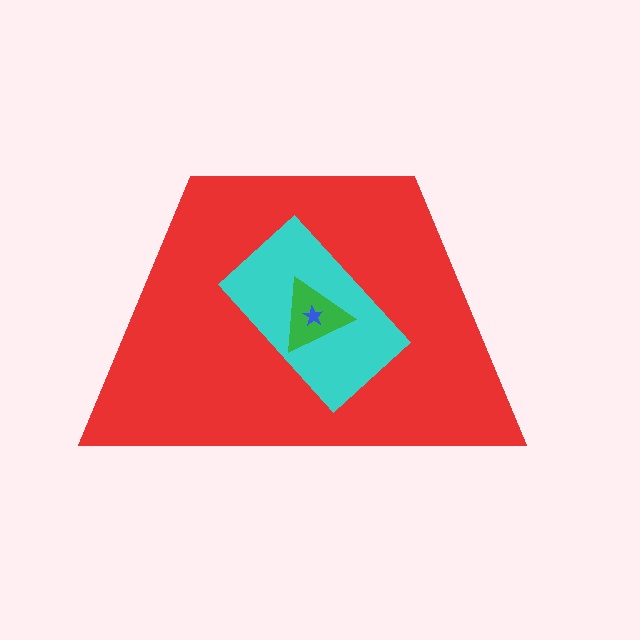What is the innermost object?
The blue star.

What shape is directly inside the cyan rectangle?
The green triangle.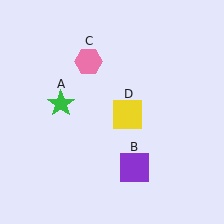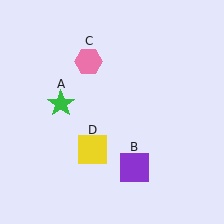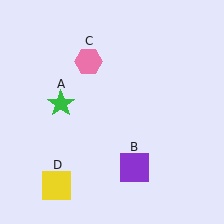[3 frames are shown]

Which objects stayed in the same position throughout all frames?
Green star (object A) and purple square (object B) and pink hexagon (object C) remained stationary.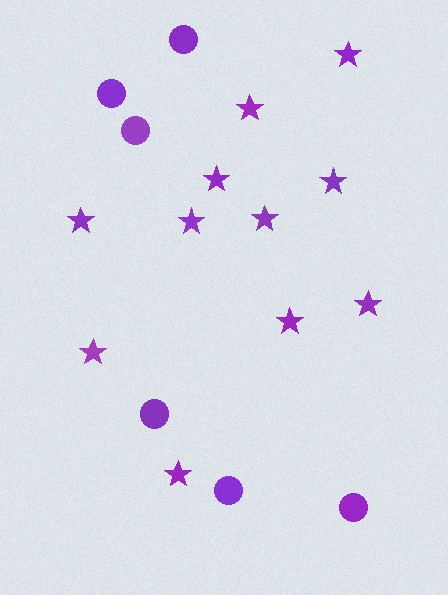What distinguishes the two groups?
There are 2 groups: one group of stars (11) and one group of circles (6).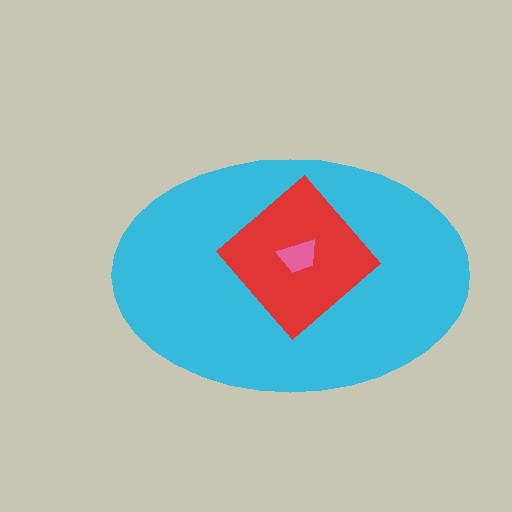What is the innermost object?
The pink trapezoid.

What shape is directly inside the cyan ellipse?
The red diamond.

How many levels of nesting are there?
3.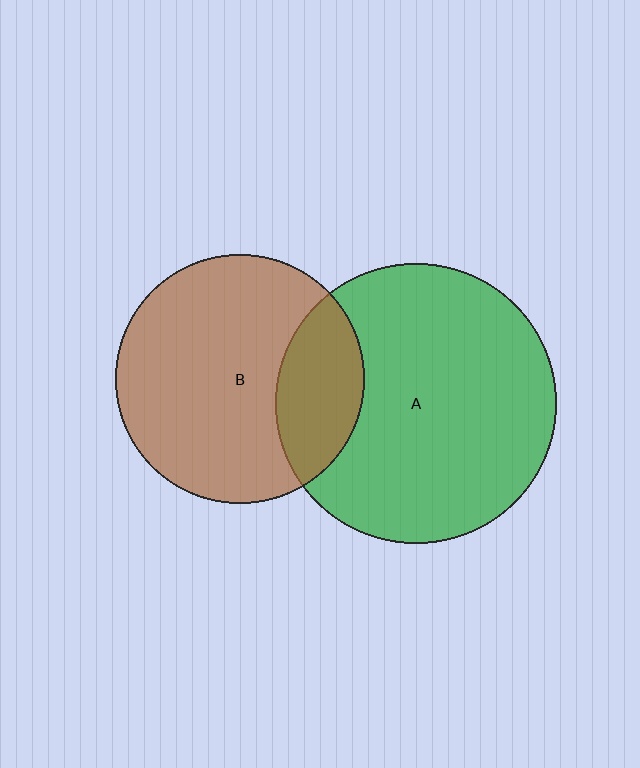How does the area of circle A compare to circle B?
Approximately 1.3 times.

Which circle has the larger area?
Circle A (green).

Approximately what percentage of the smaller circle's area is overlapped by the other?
Approximately 25%.